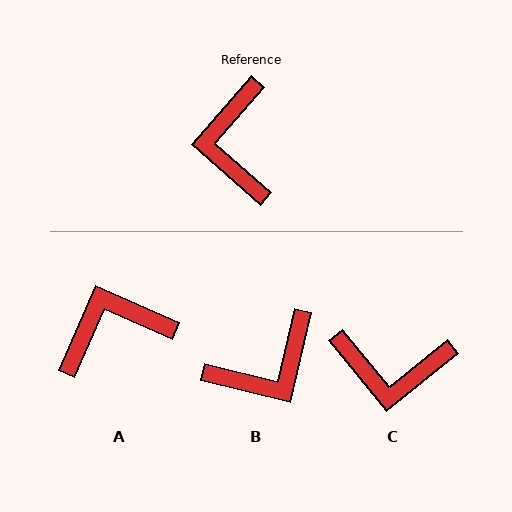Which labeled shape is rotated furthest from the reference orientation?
B, about 118 degrees away.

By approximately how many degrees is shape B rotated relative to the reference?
Approximately 118 degrees counter-clockwise.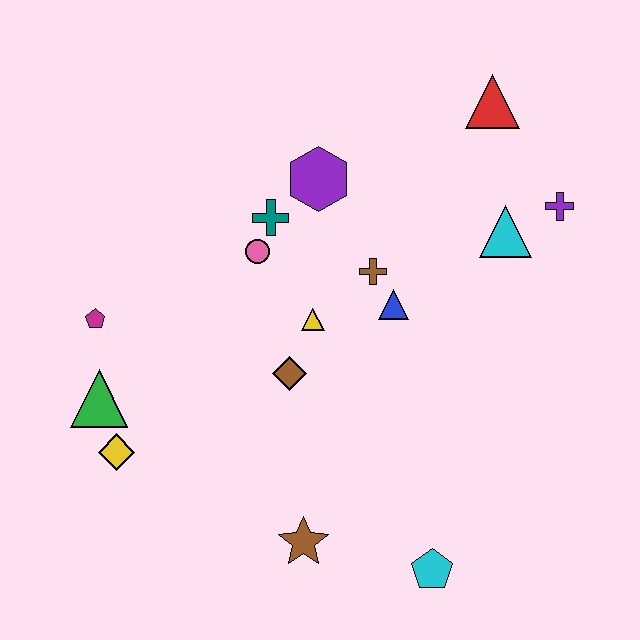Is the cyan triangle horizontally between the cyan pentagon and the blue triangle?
No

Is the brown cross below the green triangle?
No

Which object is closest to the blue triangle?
The brown cross is closest to the blue triangle.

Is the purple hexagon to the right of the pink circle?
Yes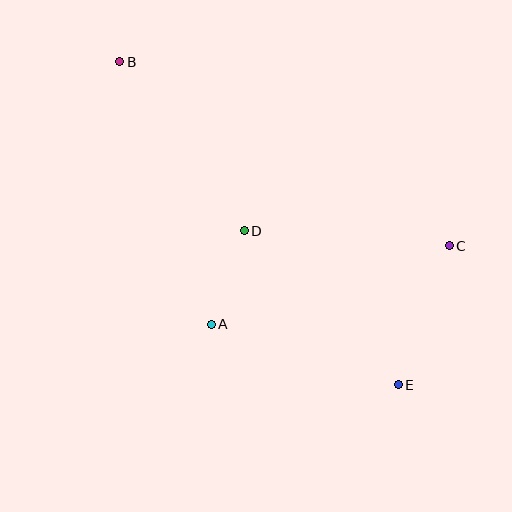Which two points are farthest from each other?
Points B and E are farthest from each other.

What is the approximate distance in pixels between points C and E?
The distance between C and E is approximately 148 pixels.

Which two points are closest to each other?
Points A and D are closest to each other.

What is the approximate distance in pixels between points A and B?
The distance between A and B is approximately 278 pixels.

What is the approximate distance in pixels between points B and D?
The distance between B and D is approximately 210 pixels.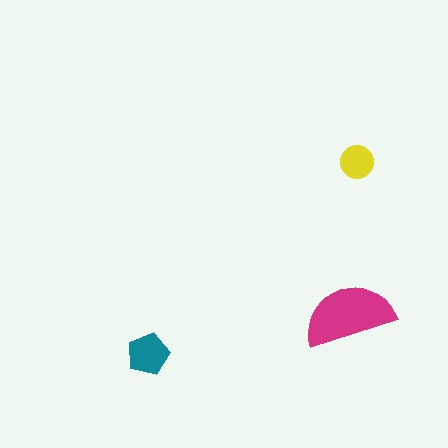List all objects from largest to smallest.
The magenta semicircle, the teal pentagon, the yellow circle.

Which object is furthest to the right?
The yellow circle is rightmost.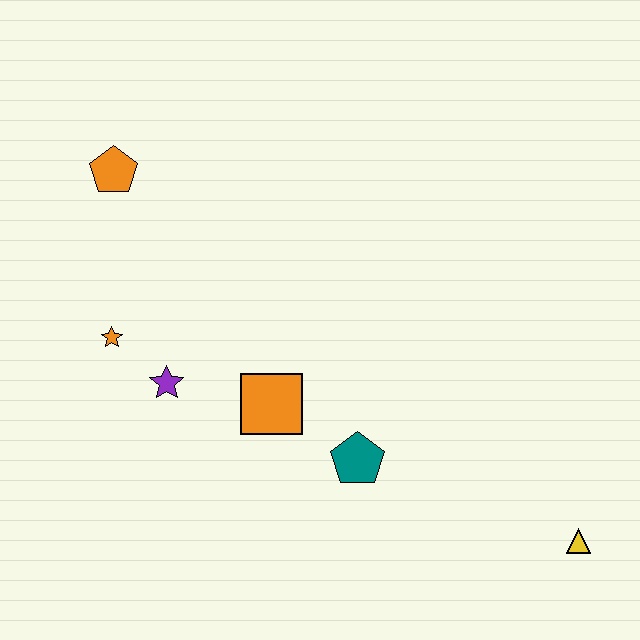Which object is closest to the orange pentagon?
The orange star is closest to the orange pentagon.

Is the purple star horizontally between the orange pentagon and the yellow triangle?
Yes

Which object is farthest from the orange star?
The yellow triangle is farthest from the orange star.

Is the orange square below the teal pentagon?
No